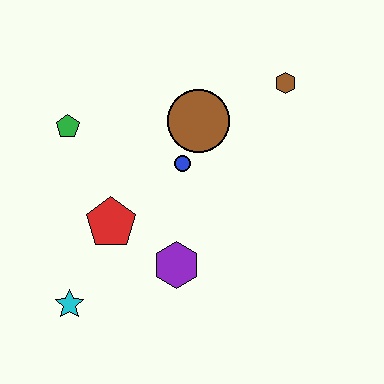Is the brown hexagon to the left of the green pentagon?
No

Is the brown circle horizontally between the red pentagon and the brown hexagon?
Yes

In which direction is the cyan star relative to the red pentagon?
The cyan star is below the red pentagon.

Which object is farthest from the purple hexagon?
The brown hexagon is farthest from the purple hexagon.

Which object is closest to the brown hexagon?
The brown circle is closest to the brown hexagon.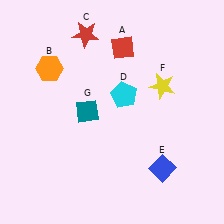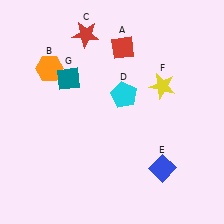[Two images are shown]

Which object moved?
The teal diamond (G) moved up.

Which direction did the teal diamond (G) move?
The teal diamond (G) moved up.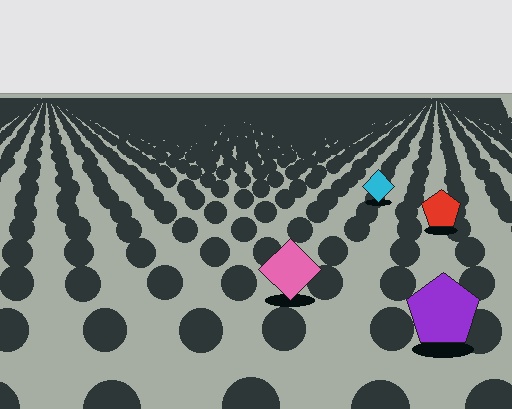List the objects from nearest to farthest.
From nearest to farthest: the purple pentagon, the pink diamond, the red pentagon, the cyan diamond.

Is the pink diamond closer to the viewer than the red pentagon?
Yes. The pink diamond is closer — you can tell from the texture gradient: the ground texture is coarser near it.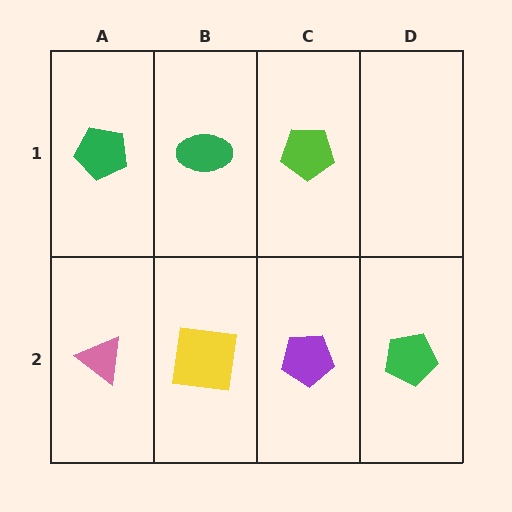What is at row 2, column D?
A green pentagon.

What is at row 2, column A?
A pink triangle.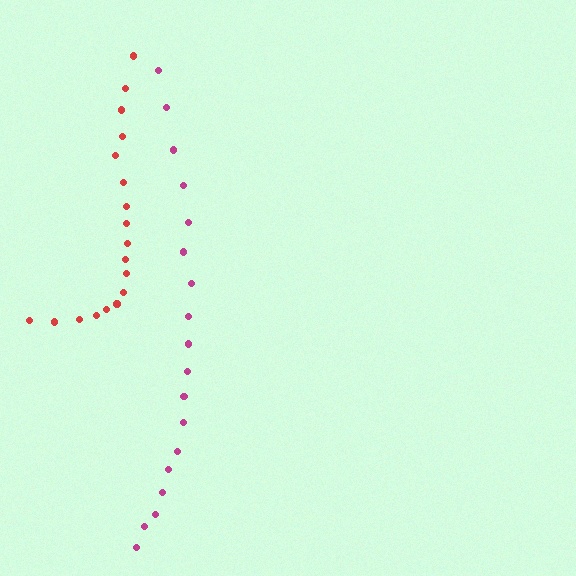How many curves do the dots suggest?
There are 2 distinct paths.